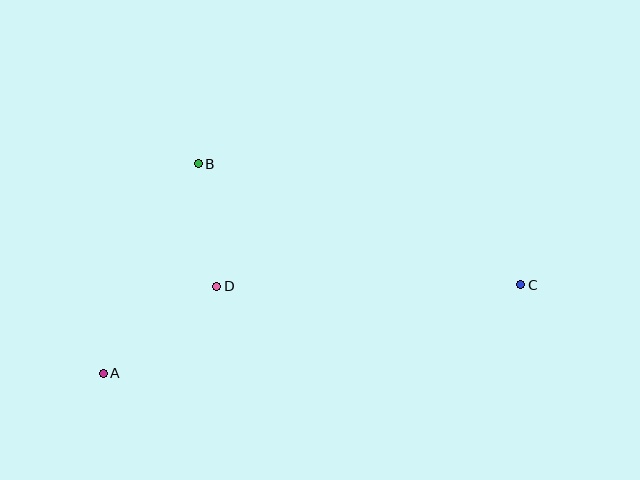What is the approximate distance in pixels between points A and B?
The distance between A and B is approximately 230 pixels.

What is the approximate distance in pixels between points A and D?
The distance between A and D is approximately 143 pixels.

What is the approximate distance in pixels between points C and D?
The distance between C and D is approximately 304 pixels.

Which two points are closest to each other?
Points B and D are closest to each other.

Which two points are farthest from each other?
Points A and C are farthest from each other.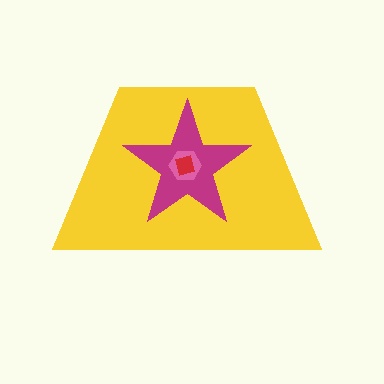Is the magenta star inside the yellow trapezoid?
Yes.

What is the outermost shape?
The yellow trapezoid.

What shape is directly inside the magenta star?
The pink hexagon.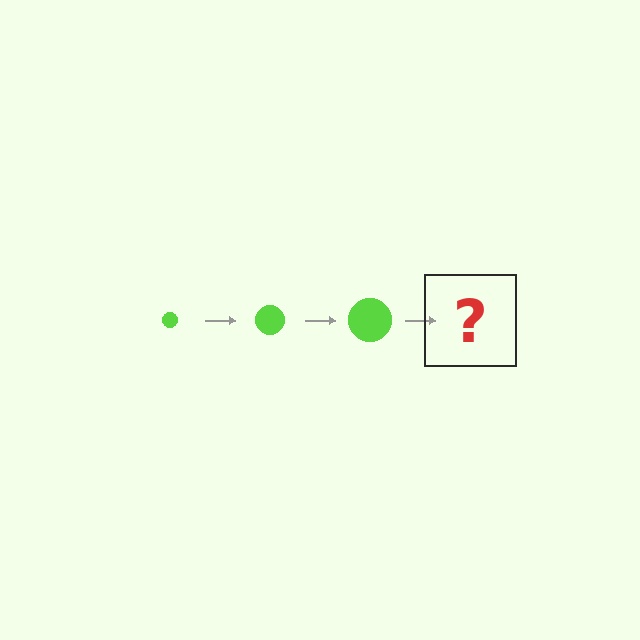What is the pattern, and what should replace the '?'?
The pattern is that the circle gets progressively larger each step. The '?' should be a lime circle, larger than the previous one.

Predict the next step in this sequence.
The next step is a lime circle, larger than the previous one.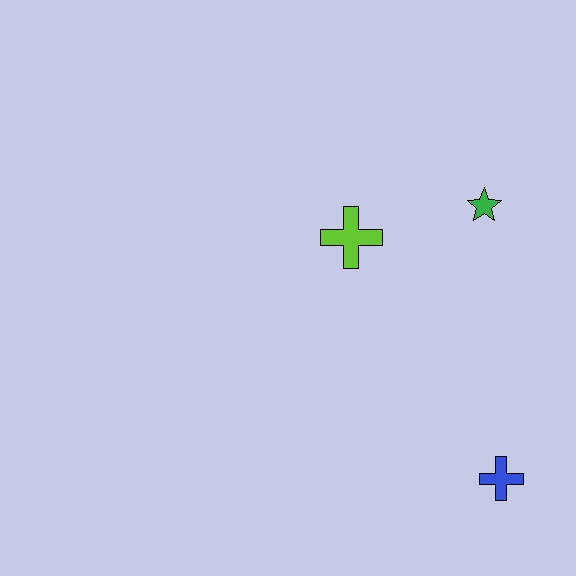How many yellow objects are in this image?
There are no yellow objects.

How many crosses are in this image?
There are 2 crosses.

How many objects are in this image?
There are 3 objects.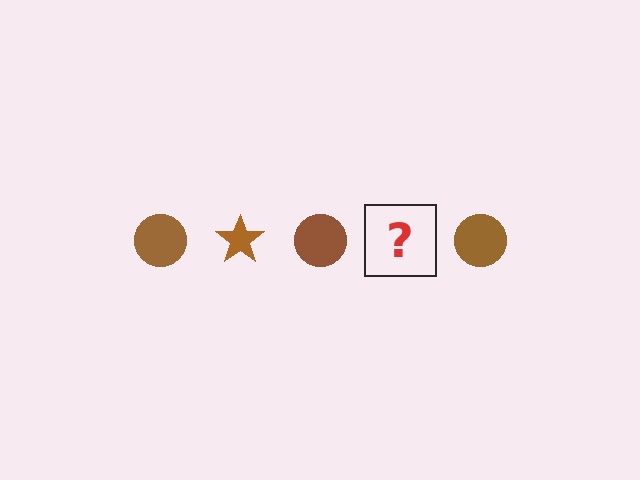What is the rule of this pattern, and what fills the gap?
The rule is that the pattern cycles through circle, star shapes in brown. The gap should be filled with a brown star.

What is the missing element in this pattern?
The missing element is a brown star.